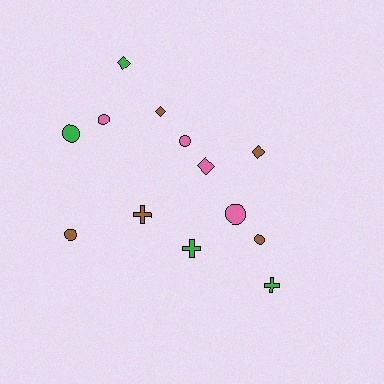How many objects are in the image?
There are 13 objects.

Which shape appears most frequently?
Circle, with 6 objects.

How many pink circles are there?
There are 3 pink circles.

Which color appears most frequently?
Brown, with 5 objects.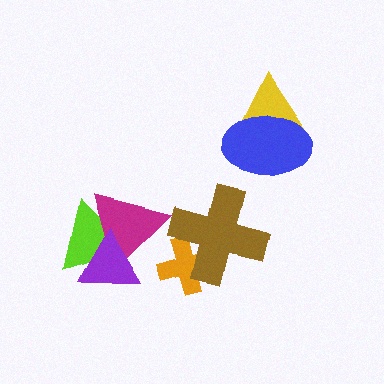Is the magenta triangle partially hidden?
Yes, it is partially covered by another shape.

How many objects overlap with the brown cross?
1 object overlaps with the brown cross.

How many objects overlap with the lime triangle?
2 objects overlap with the lime triangle.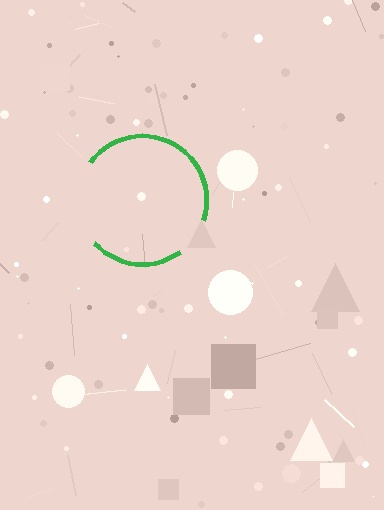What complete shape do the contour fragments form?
The contour fragments form a circle.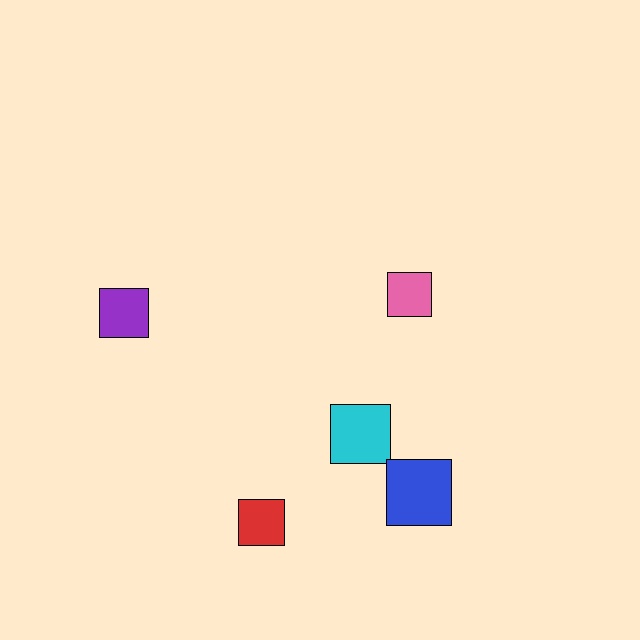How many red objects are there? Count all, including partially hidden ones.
There is 1 red object.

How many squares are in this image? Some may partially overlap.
There are 5 squares.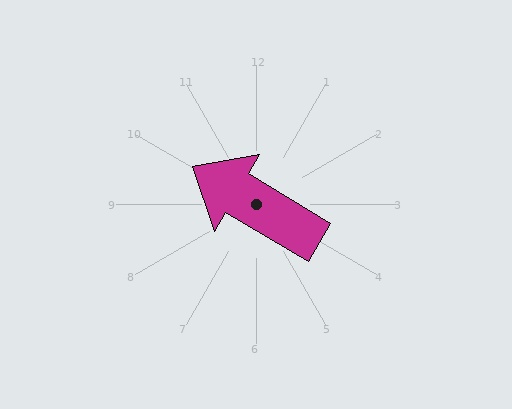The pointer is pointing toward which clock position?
Roughly 10 o'clock.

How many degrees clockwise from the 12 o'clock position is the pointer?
Approximately 301 degrees.